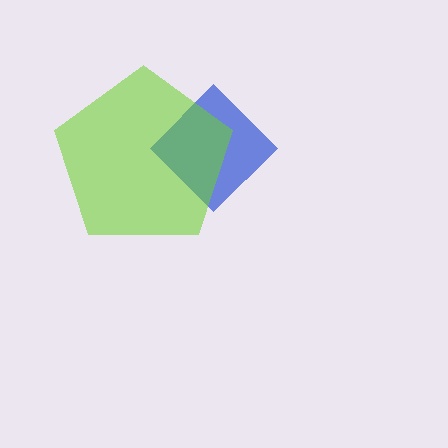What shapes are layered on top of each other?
The layered shapes are: a blue diamond, a lime pentagon.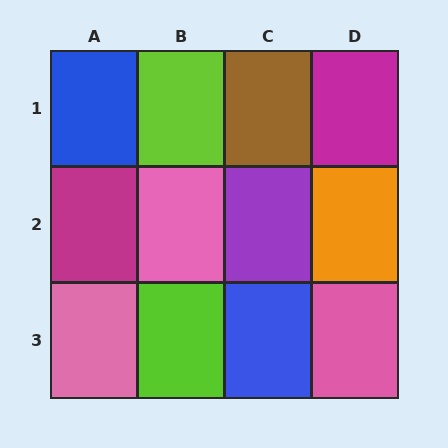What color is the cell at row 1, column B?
Lime.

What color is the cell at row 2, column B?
Pink.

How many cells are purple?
1 cell is purple.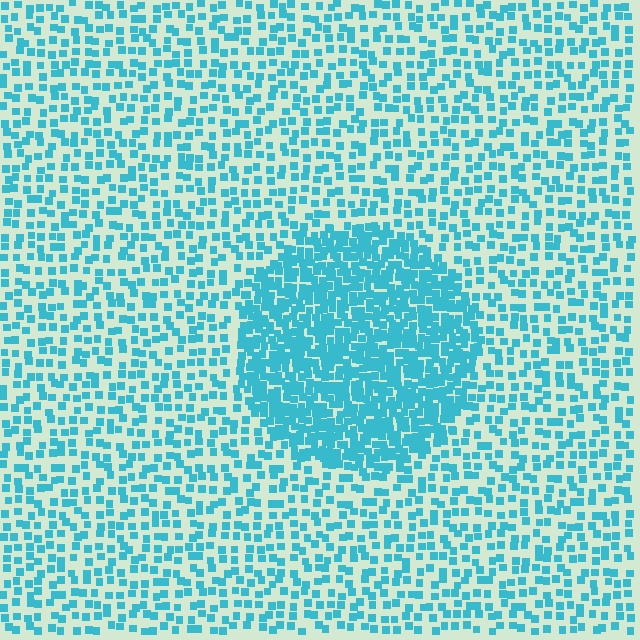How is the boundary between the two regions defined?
The boundary is defined by a change in element density (approximately 2.4x ratio). All elements are the same color, size, and shape.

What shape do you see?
I see a circle.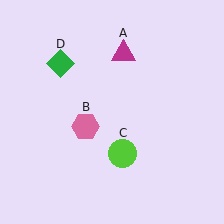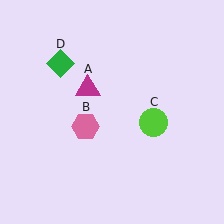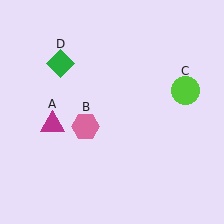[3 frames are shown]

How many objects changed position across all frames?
2 objects changed position: magenta triangle (object A), lime circle (object C).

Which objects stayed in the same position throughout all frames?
Pink hexagon (object B) and green diamond (object D) remained stationary.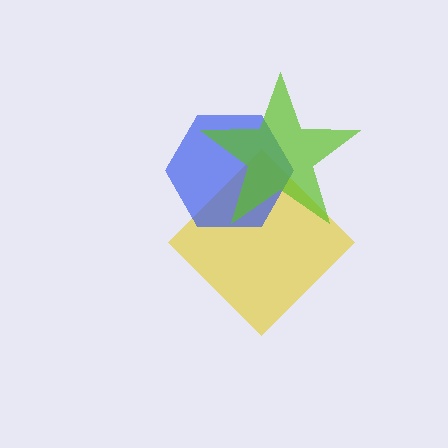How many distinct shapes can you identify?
There are 3 distinct shapes: a yellow diamond, a blue hexagon, a lime star.